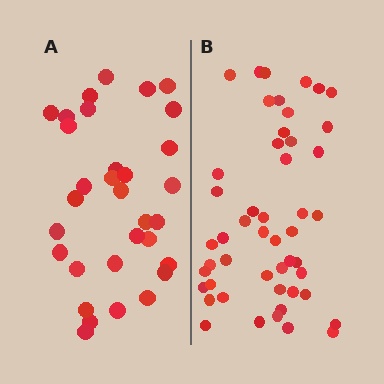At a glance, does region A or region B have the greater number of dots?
Region B (the right region) has more dots.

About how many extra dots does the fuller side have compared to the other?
Region B has approximately 15 more dots than region A.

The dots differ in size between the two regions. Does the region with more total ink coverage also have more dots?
No. Region A has more total ink coverage because its dots are larger, but region B actually contains more individual dots. Total area can be misleading — the number of items is what matters here.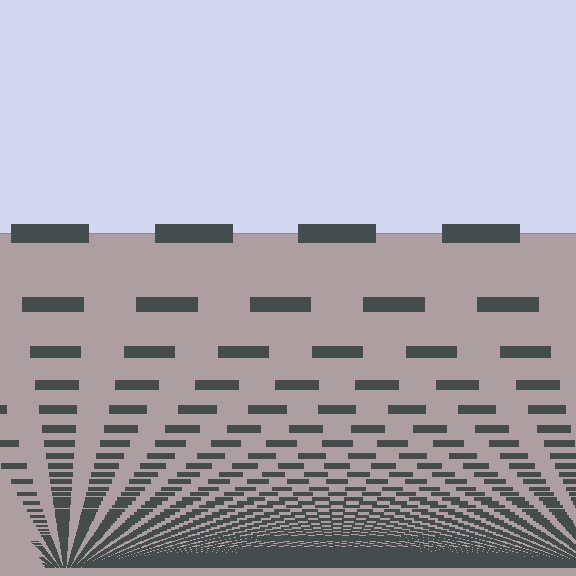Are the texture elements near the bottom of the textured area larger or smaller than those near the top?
Smaller. The gradient is inverted — elements near the bottom are smaller and denser.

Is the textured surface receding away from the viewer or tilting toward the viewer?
The surface appears to tilt toward the viewer. Texture elements get larger and sparser toward the top.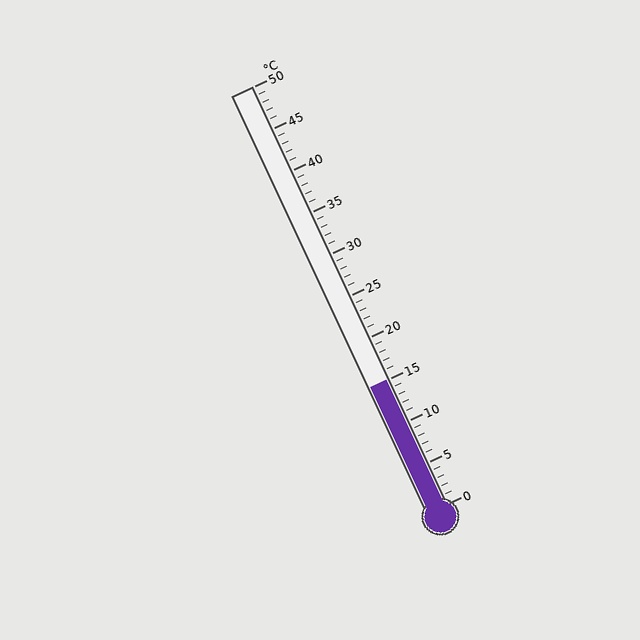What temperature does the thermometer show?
The thermometer shows approximately 15°C.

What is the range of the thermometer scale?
The thermometer scale ranges from 0°C to 50°C.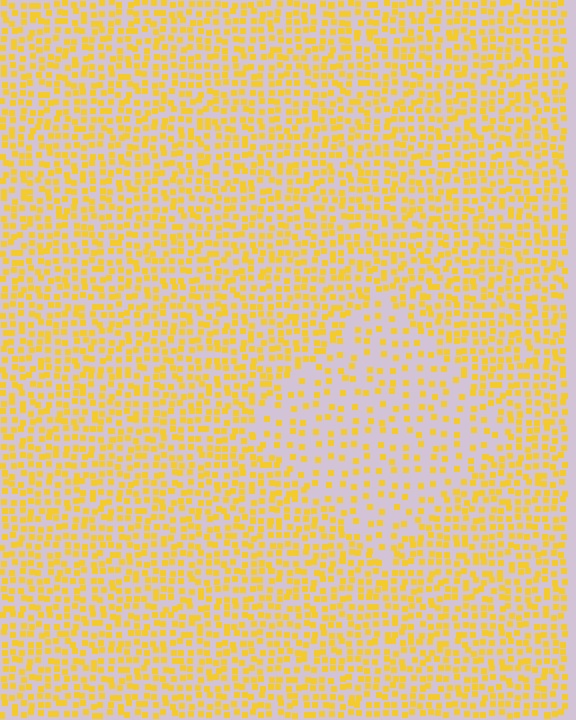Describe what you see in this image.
The image contains small yellow elements arranged at two different densities. A diamond-shaped region is visible where the elements are less densely packed than the surrounding area.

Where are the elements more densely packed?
The elements are more densely packed outside the diamond boundary.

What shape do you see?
I see a diamond.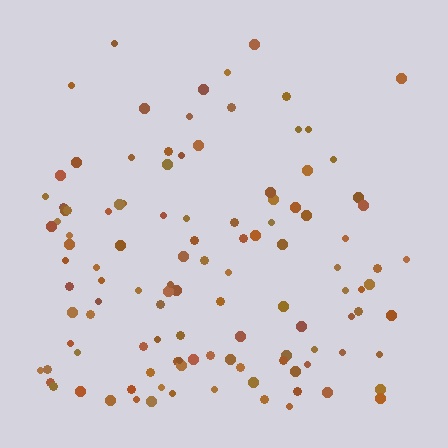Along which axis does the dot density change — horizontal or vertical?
Vertical.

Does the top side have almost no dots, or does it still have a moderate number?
Still a moderate number, just noticeably fewer than the bottom.